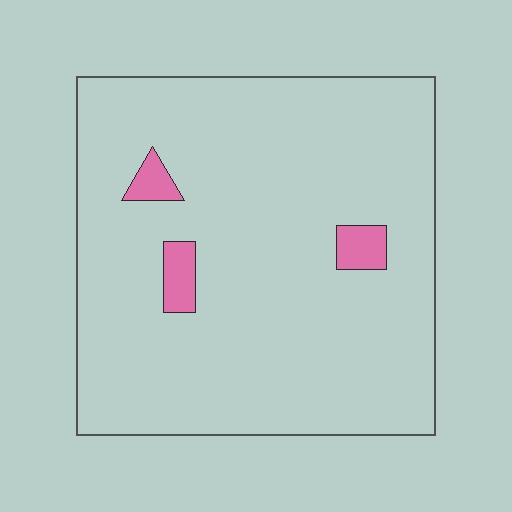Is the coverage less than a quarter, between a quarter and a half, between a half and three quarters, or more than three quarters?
Less than a quarter.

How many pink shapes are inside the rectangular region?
3.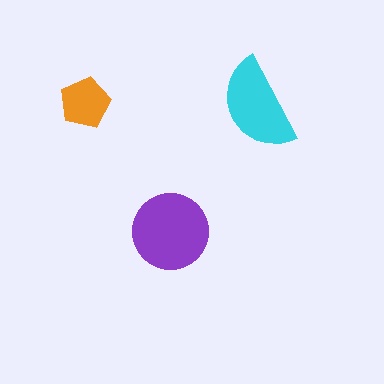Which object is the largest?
The purple circle.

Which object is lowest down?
The purple circle is bottommost.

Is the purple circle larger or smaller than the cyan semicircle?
Larger.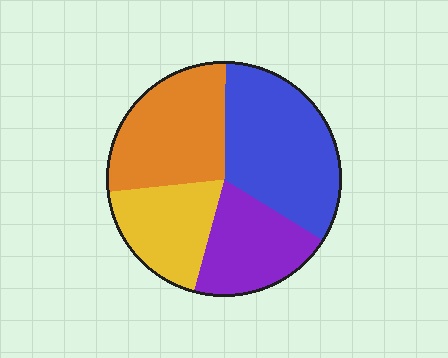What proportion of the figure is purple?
Purple takes up between a sixth and a third of the figure.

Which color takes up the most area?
Blue, at roughly 35%.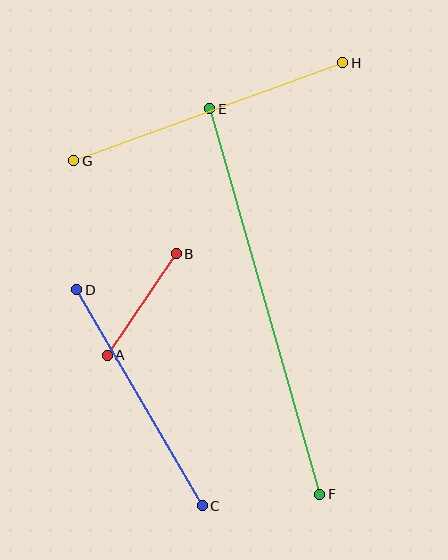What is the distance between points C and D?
The distance is approximately 250 pixels.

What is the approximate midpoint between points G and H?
The midpoint is at approximately (208, 112) pixels.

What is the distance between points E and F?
The distance is approximately 401 pixels.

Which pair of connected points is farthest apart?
Points E and F are farthest apart.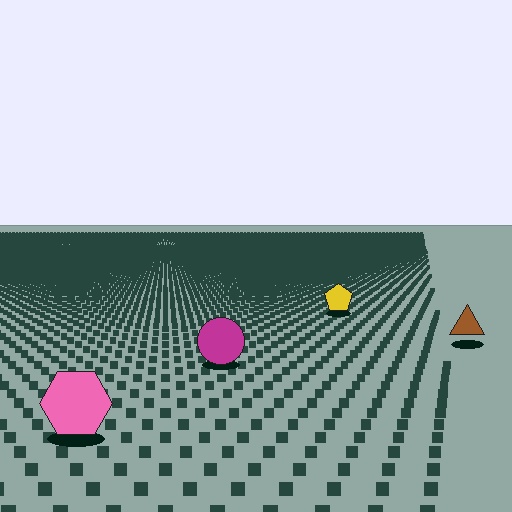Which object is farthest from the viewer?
The yellow pentagon is farthest from the viewer. It appears smaller and the ground texture around it is denser.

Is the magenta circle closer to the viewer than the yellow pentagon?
Yes. The magenta circle is closer — you can tell from the texture gradient: the ground texture is coarser near it.